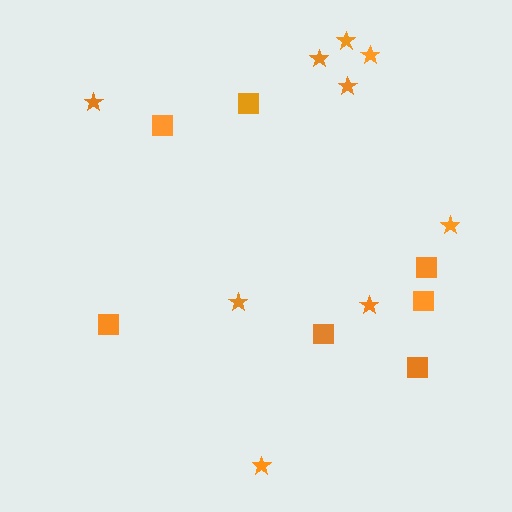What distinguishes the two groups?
There are 2 groups: one group of stars (9) and one group of squares (7).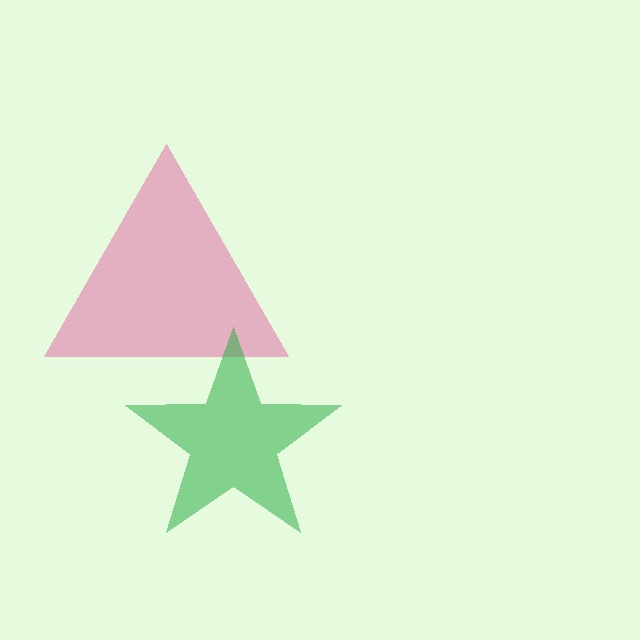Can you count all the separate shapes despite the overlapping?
Yes, there are 2 separate shapes.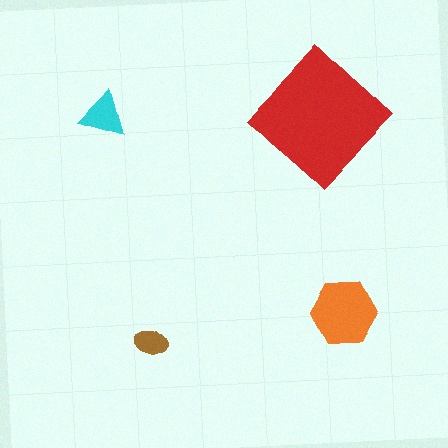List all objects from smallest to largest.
The brown ellipse, the cyan triangle, the orange hexagon, the red diamond.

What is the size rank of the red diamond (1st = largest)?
1st.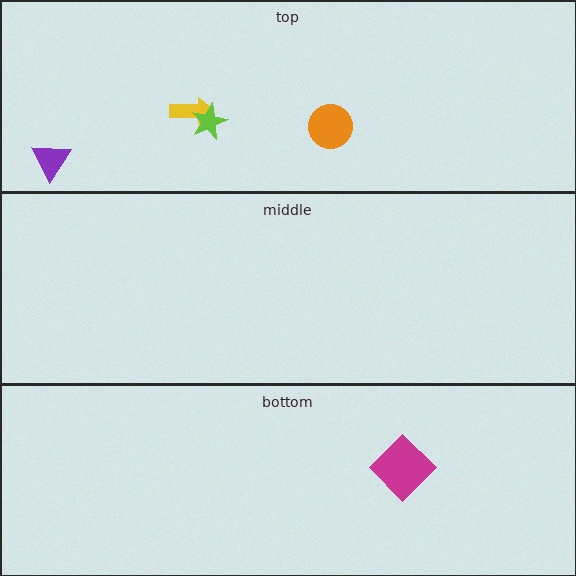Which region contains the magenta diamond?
The bottom region.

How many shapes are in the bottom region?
1.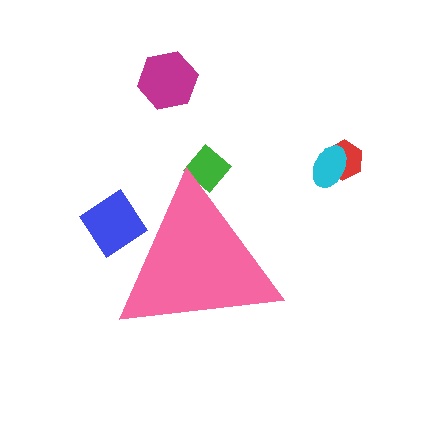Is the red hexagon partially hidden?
No, the red hexagon is fully visible.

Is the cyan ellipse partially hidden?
No, the cyan ellipse is fully visible.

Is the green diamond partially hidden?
Yes, the green diamond is partially hidden behind the pink triangle.